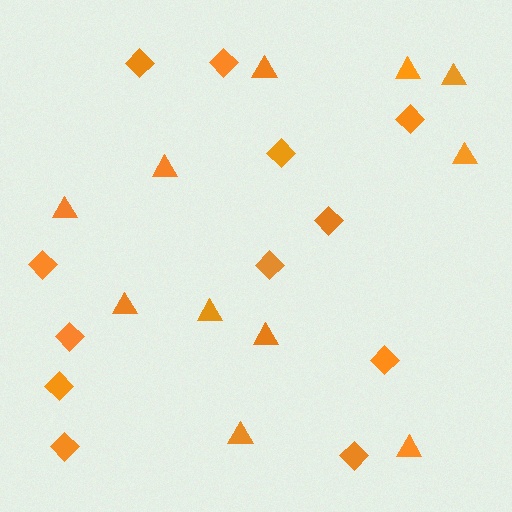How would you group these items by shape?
There are 2 groups: one group of triangles (11) and one group of diamonds (12).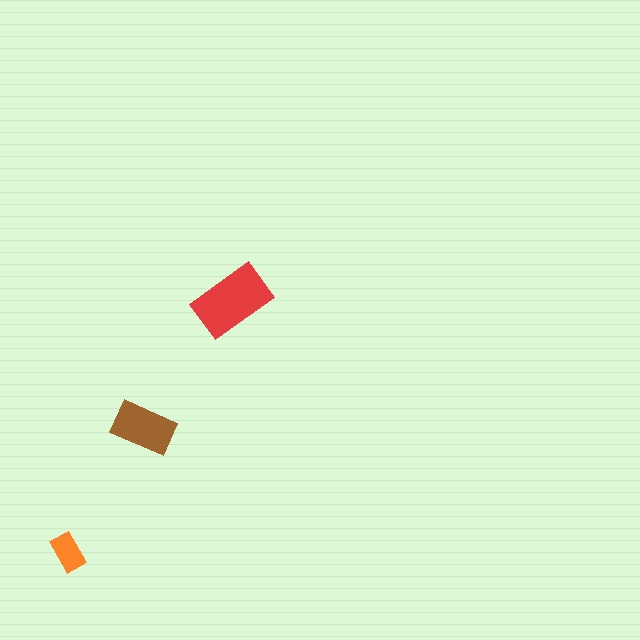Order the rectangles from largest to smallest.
the red one, the brown one, the orange one.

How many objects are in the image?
There are 3 objects in the image.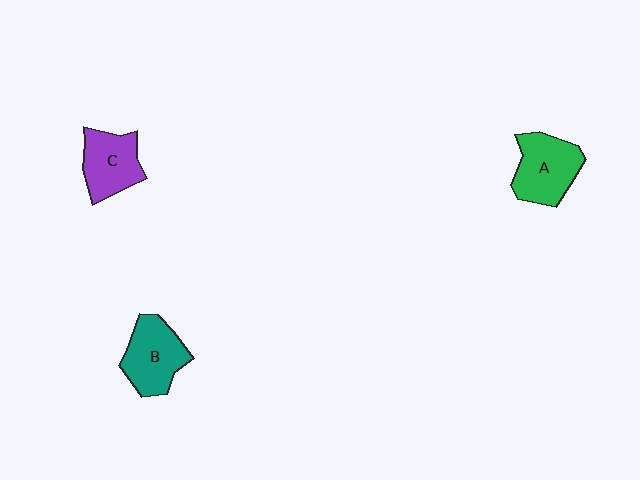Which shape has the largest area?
Shape A (green).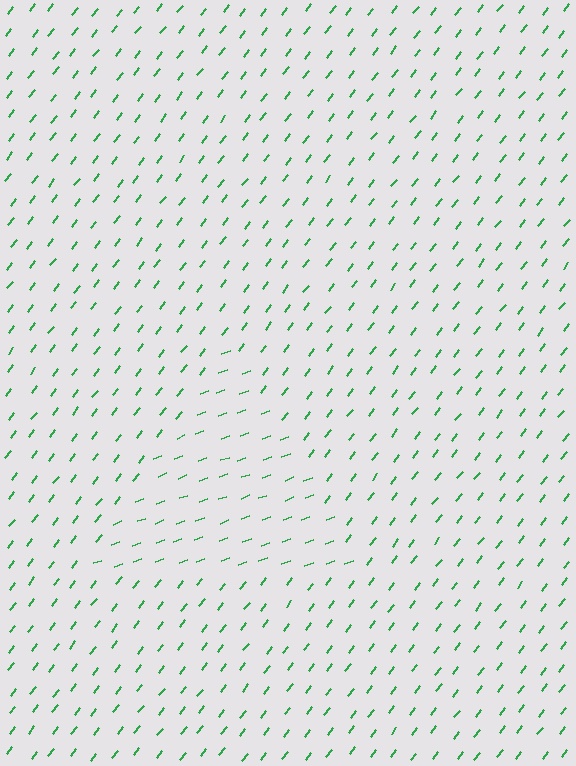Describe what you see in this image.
The image is filled with small green line segments. A triangle region in the image has lines oriented differently from the surrounding lines, creating a visible texture boundary.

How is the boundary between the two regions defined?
The boundary is defined purely by a change in line orientation (approximately 33 degrees difference). All lines are the same color and thickness.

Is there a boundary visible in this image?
Yes, there is a texture boundary formed by a change in line orientation.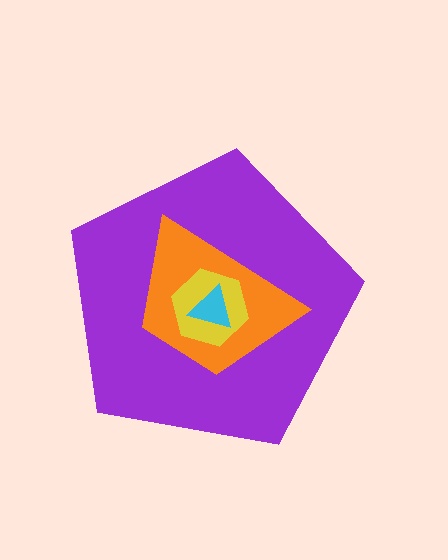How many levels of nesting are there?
4.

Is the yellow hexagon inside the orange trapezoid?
Yes.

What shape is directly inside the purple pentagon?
The orange trapezoid.